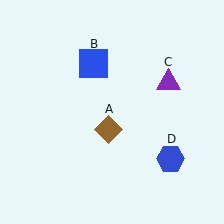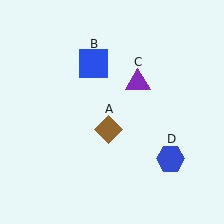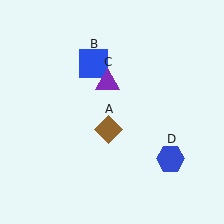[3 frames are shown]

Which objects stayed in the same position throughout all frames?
Brown diamond (object A) and blue square (object B) and blue hexagon (object D) remained stationary.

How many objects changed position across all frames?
1 object changed position: purple triangle (object C).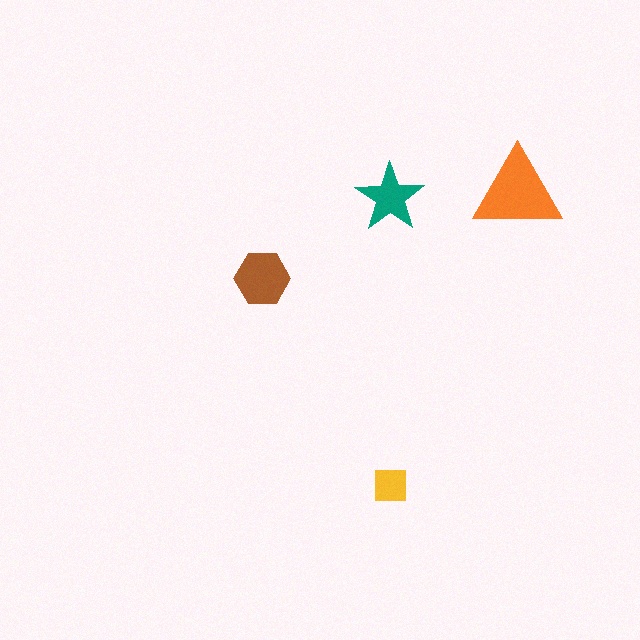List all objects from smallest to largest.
The yellow square, the teal star, the brown hexagon, the orange triangle.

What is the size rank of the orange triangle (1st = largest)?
1st.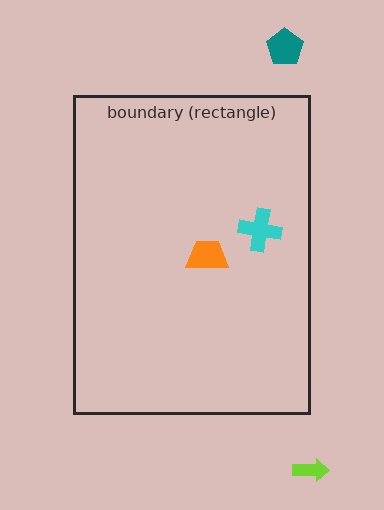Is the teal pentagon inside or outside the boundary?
Outside.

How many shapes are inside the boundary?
2 inside, 2 outside.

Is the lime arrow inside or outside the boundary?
Outside.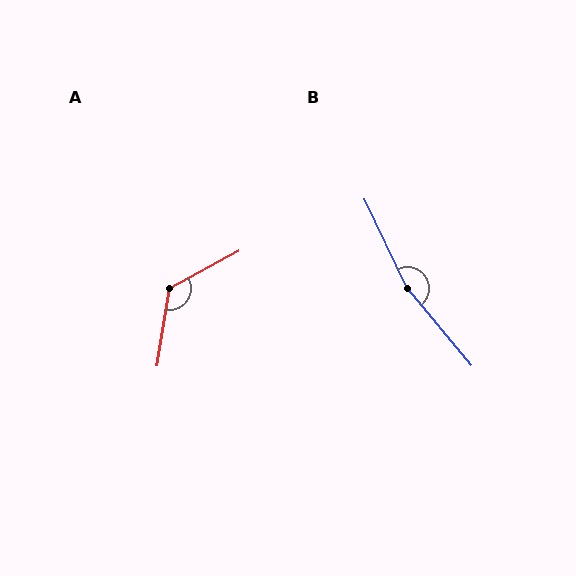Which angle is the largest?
B, at approximately 166 degrees.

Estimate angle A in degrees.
Approximately 127 degrees.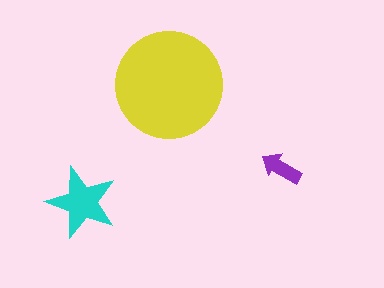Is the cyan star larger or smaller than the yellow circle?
Smaller.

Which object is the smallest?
The purple arrow.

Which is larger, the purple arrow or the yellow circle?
The yellow circle.